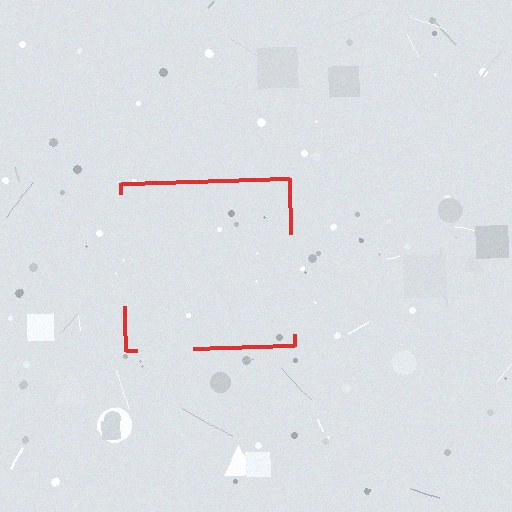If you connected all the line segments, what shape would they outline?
They would outline a square.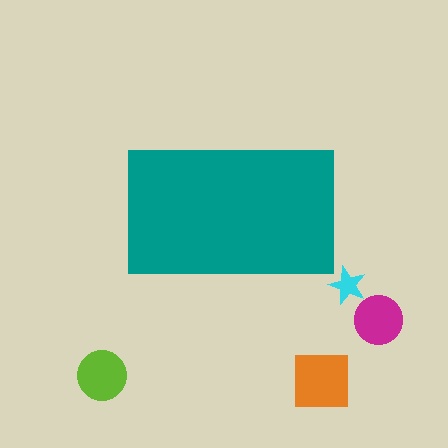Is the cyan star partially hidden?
No, the cyan star is fully visible.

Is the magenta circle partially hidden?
No, the magenta circle is fully visible.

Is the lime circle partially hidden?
No, the lime circle is fully visible.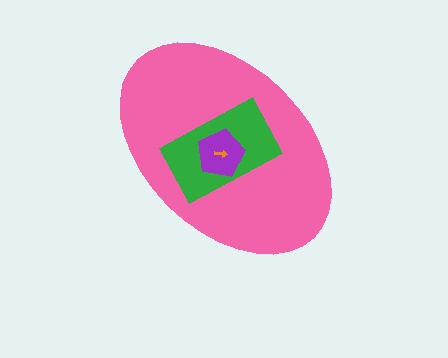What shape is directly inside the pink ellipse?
The green rectangle.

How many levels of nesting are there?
4.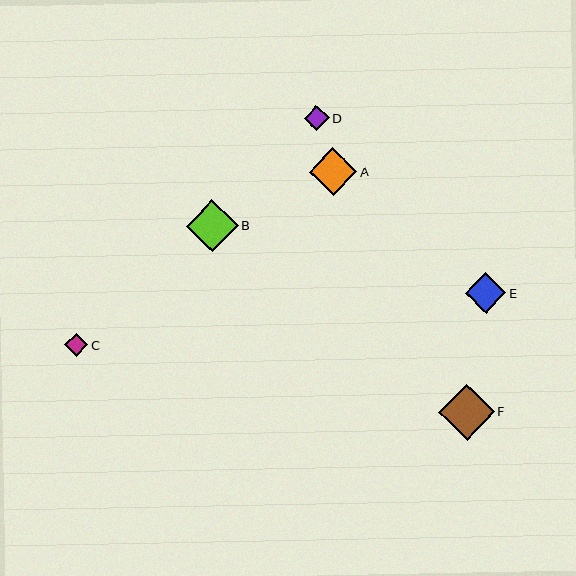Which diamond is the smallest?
Diamond C is the smallest with a size of approximately 23 pixels.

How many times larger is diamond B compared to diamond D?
Diamond B is approximately 2.1 times the size of diamond D.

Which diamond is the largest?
Diamond F is the largest with a size of approximately 55 pixels.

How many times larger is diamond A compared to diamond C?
Diamond A is approximately 2.0 times the size of diamond C.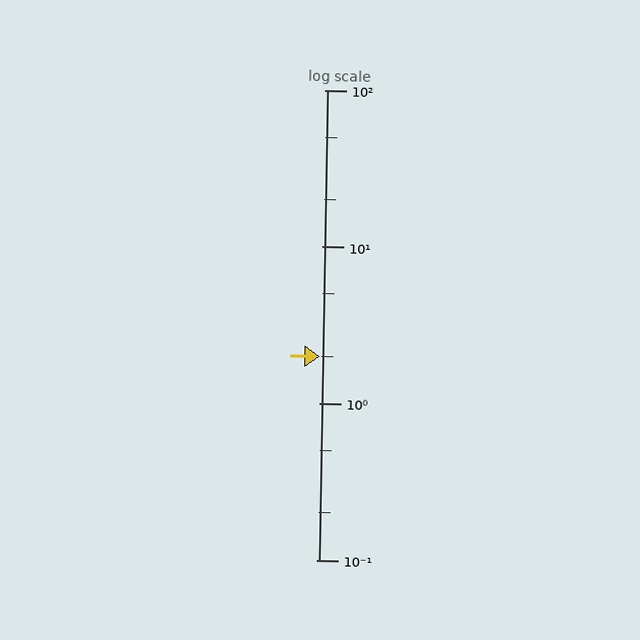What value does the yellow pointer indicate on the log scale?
The pointer indicates approximately 2.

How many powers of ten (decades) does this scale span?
The scale spans 3 decades, from 0.1 to 100.